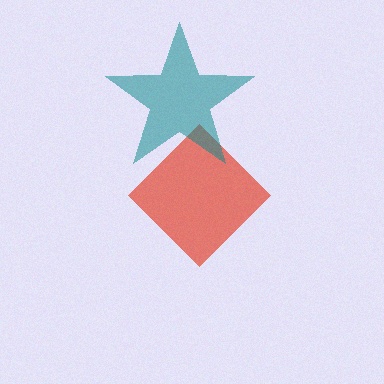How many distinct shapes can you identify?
There are 2 distinct shapes: a red diamond, a teal star.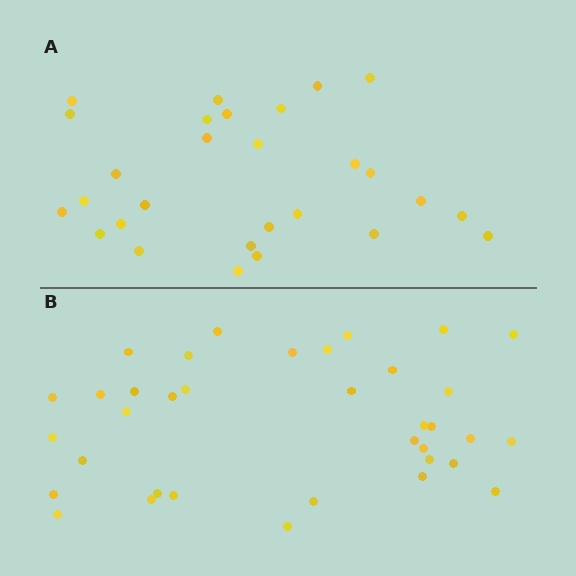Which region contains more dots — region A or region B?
Region B (the bottom region) has more dots.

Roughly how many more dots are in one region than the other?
Region B has roughly 8 or so more dots than region A.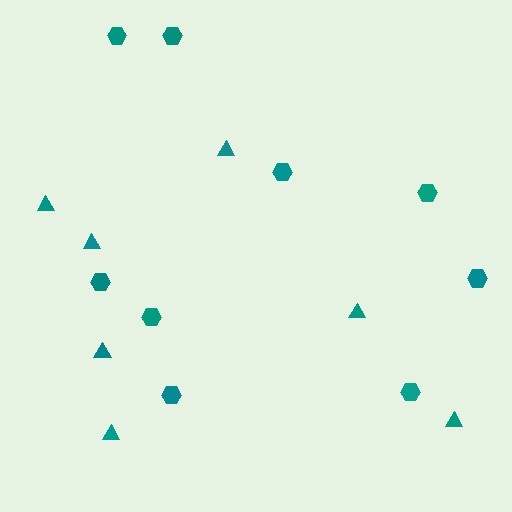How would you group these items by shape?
There are 2 groups: one group of triangles (7) and one group of hexagons (9).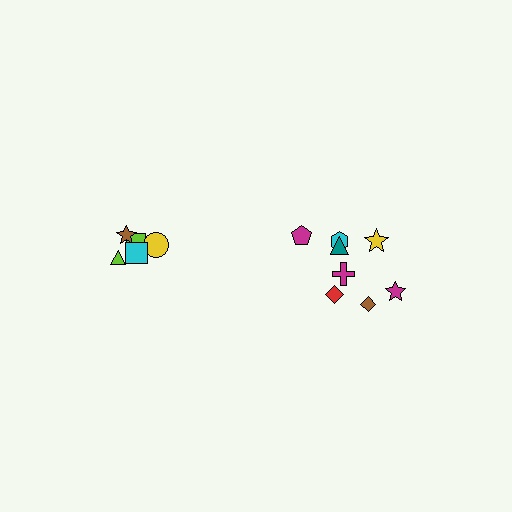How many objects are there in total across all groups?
There are 13 objects.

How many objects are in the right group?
There are 8 objects.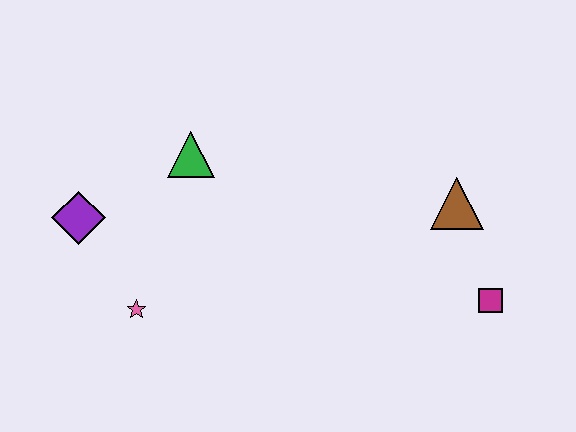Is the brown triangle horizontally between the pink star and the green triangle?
No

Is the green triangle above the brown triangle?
Yes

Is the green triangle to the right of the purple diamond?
Yes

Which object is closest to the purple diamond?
The pink star is closest to the purple diamond.